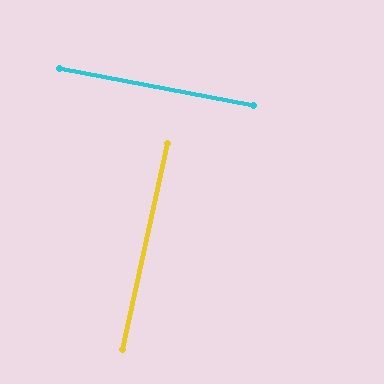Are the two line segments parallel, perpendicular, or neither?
Perpendicular — they meet at approximately 89°.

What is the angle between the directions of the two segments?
Approximately 89 degrees.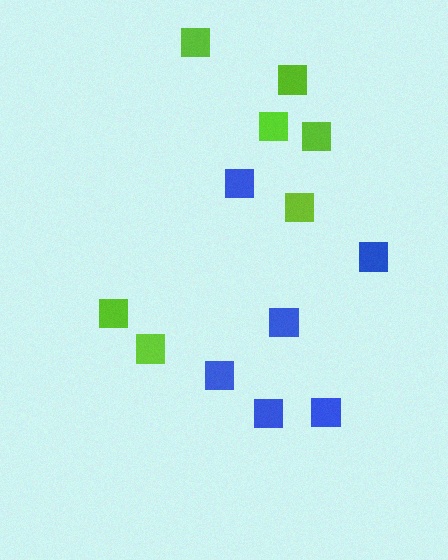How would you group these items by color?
There are 2 groups: one group of blue squares (6) and one group of lime squares (7).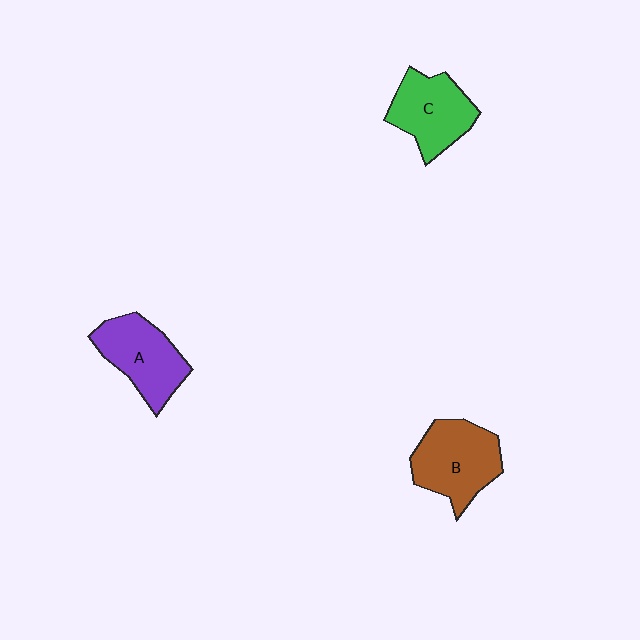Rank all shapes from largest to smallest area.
From largest to smallest: B (brown), A (purple), C (green).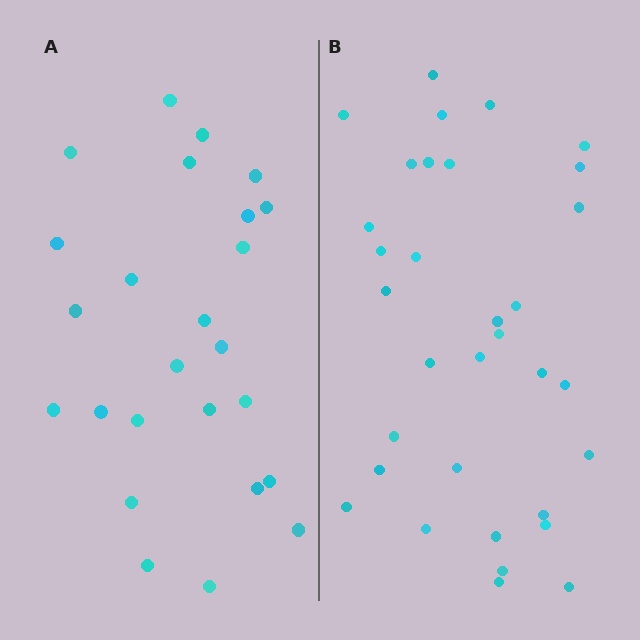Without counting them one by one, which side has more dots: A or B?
Region B (the right region) has more dots.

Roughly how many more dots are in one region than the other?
Region B has roughly 8 or so more dots than region A.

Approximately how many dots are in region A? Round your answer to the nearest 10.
About 20 dots. (The exact count is 25, which rounds to 20.)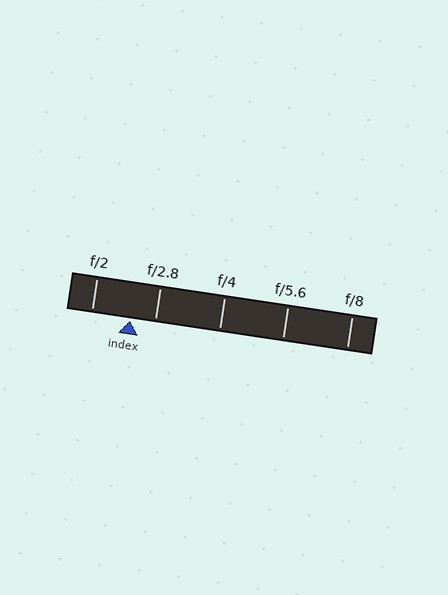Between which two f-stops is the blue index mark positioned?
The index mark is between f/2 and f/2.8.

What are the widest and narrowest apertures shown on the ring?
The widest aperture shown is f/2 and the narrowest is f/8.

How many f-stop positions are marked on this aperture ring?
There are 5 f-stop positions marked.